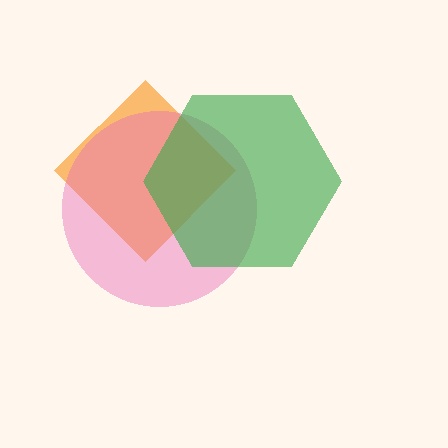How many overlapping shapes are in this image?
There are 3 overlapping shapes in the image.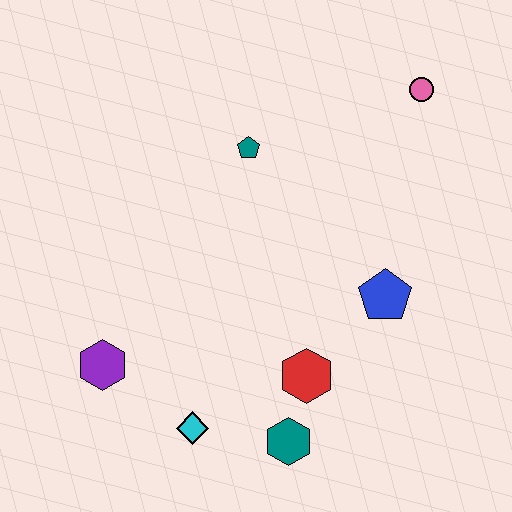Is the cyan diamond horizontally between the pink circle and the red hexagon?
No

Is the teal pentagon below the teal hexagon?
No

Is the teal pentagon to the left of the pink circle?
Yes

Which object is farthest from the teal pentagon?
The teal hexagon is farthest from the teal pentagon.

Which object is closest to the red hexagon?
The teal hexagon is closest to the red hexagon.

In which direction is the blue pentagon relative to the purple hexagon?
The blue pentagon is to the right of the purple hexagon.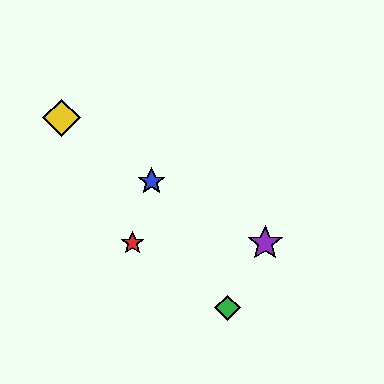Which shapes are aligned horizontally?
The red star, the purple star are aligned horizontally.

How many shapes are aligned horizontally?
2 shapes (the red star, the purple star) are aligned horizontally.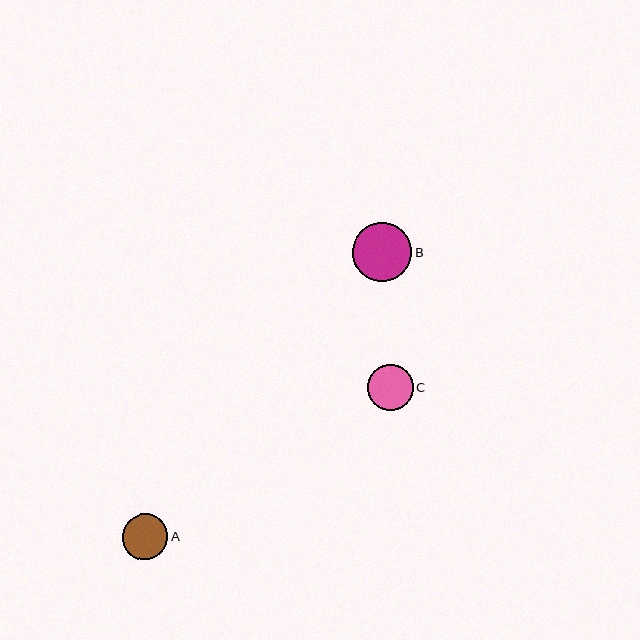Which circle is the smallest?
Circle C is the smallest with a size of approximately 46 pixels.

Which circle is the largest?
Circle B is the largest with a size of approximately 59 pixels.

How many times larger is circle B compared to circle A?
Circle B is approximately 1.3 times the size of circle A.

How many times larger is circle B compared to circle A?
Circle B is approximately 1.3 times the size of circle A.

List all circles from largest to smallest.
From largest to smallest: B, A, C.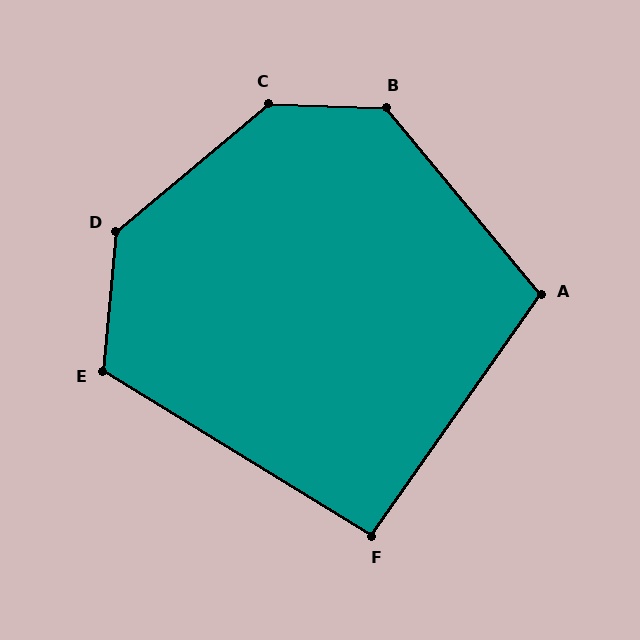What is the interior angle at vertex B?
Approximately 132 degrees (obtuse).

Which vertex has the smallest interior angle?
F, at approximately 93 degrees.